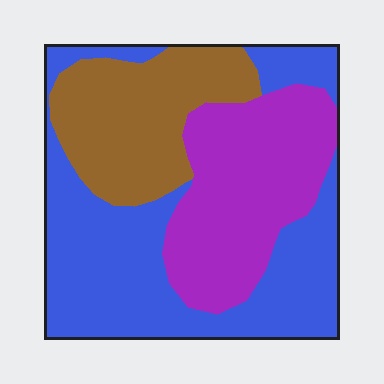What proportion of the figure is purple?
Purple covers roughly 30% of the figure.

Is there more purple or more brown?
Purple.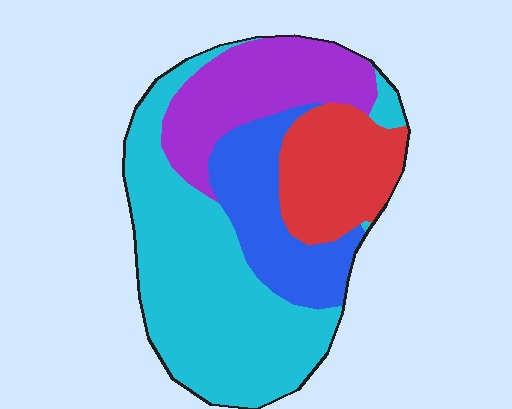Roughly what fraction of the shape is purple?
Purple covers around 20% of the shape.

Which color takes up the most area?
Cyan, at roughly 45%.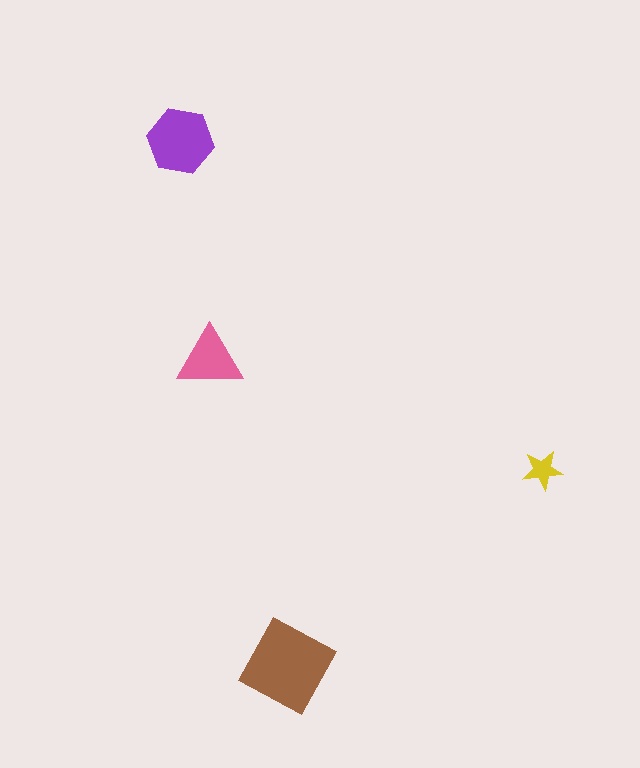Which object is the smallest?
The yellow star.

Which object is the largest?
The brown square.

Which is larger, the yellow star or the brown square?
The brown square.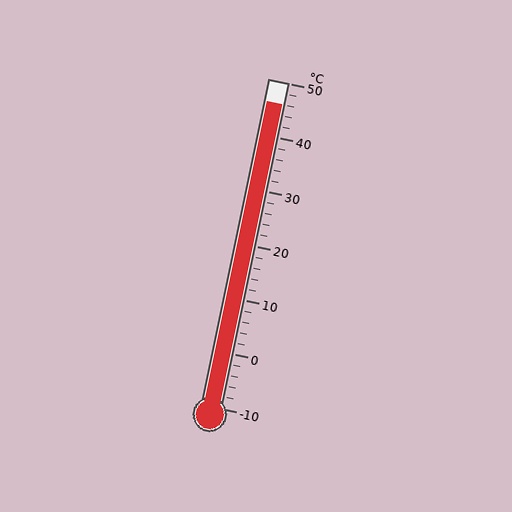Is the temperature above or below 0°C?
The temperature is above 0°C.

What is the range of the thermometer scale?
The thermometer scale ranges from -10°C to 50°C.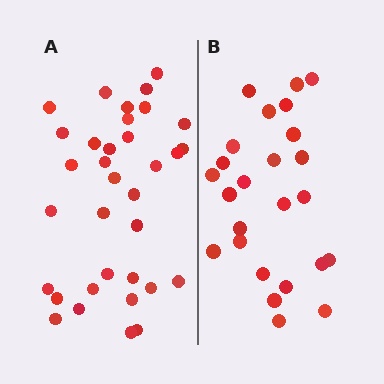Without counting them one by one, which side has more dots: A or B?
Region A (the left region) has more dots.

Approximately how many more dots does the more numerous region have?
Region A has roughly 8 or so more dots than region B.